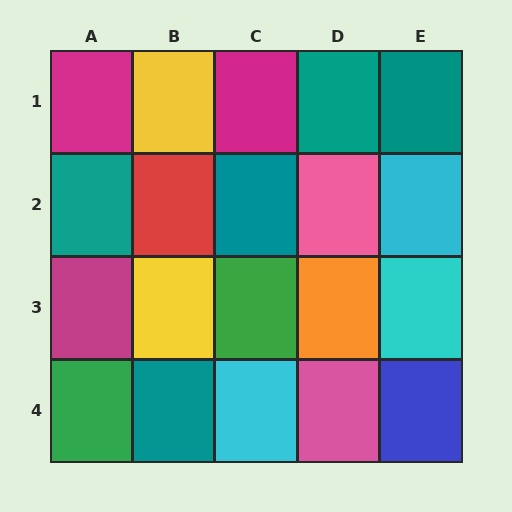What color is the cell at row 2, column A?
Teal.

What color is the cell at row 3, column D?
Orange.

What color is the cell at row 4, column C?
Cyan.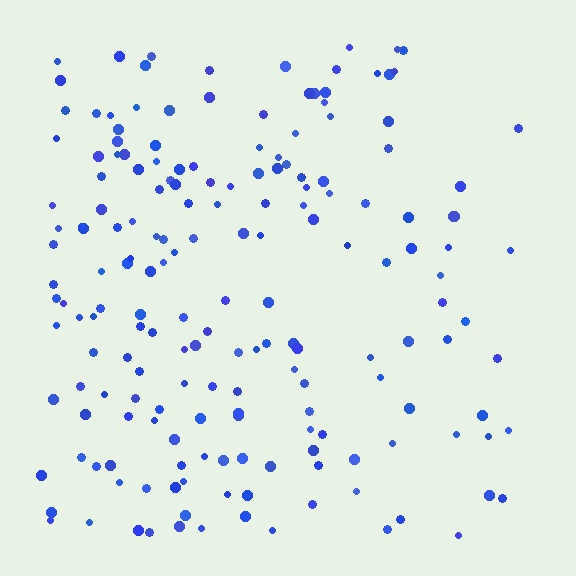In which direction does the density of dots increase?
From right to left, with the left side densest.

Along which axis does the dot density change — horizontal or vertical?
Horizontal.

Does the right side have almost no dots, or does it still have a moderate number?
Still a moderate number, just noticeably fewer than the left.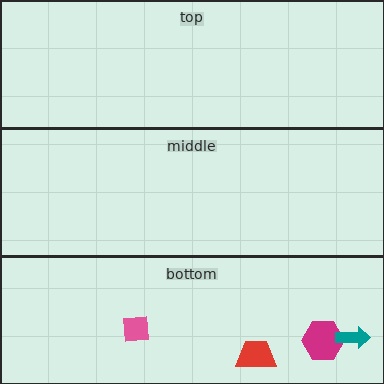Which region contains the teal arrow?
The bottom region.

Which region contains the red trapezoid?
The bottom region.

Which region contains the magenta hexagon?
The bottom region.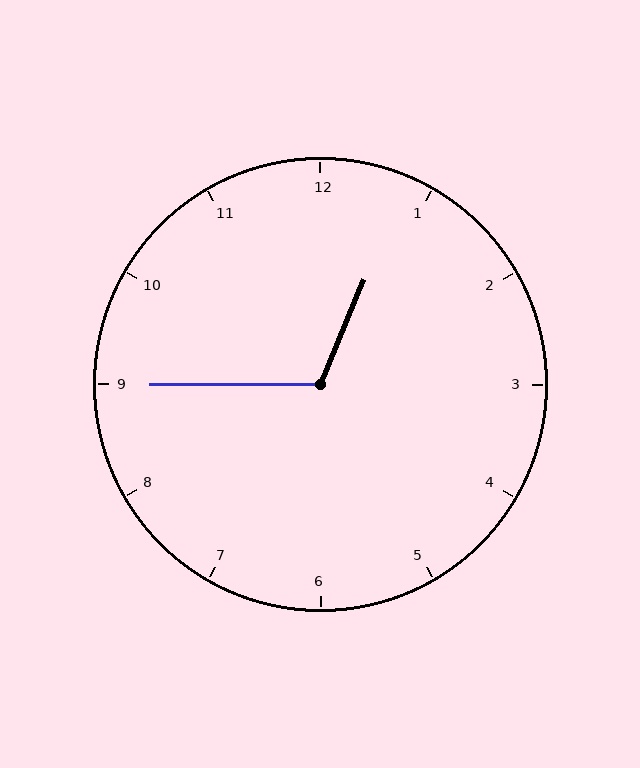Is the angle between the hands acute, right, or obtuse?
It is obtuse.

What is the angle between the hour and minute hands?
Approximately 112 degrees.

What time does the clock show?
12:45.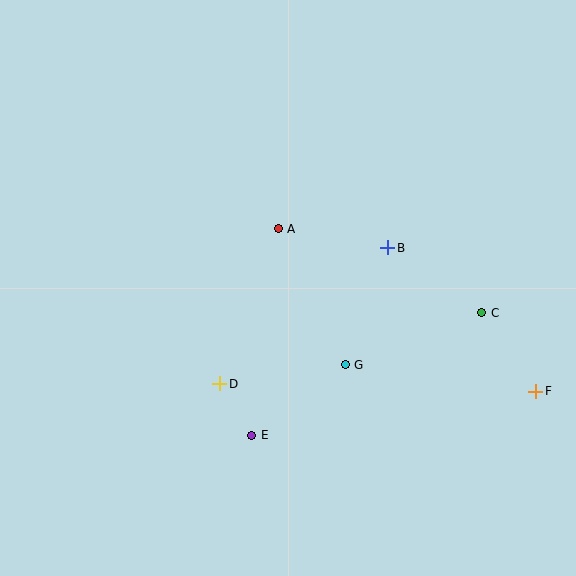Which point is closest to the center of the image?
Point A at (278, 229) is closest to the center.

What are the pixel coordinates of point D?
Point D is at (220, 384).